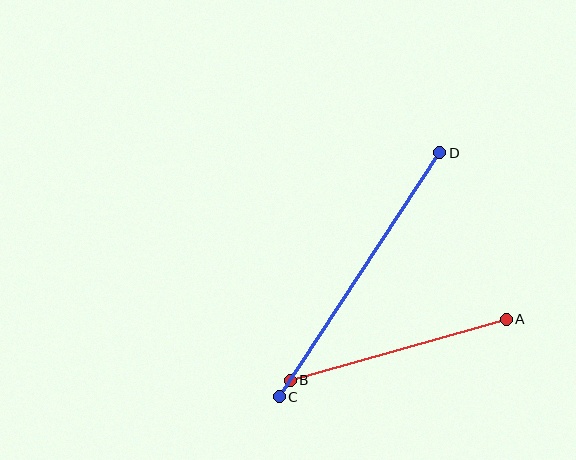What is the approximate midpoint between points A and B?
The midpoint is at approximately (398, 350) pixels.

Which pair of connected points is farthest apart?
Points C and D are farthest apart.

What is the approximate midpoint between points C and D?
The midpoint is at approximately (359, 275) pixels.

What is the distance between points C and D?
The distance is approximately 292 pixels.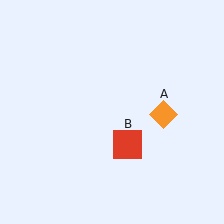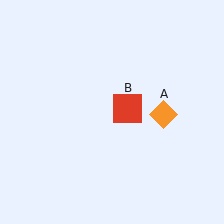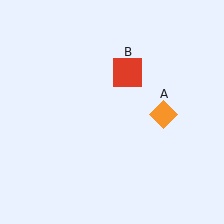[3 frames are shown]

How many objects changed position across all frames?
1 object changed position: red square (object B).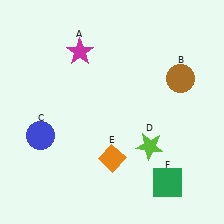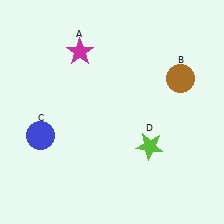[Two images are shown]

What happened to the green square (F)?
The green square (F) was removed in Image 2. It was in the bottom-right area of Image 1.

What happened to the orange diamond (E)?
The orange diamond (E) was removed in Image 2. It was in the bottom-right area of Image 1.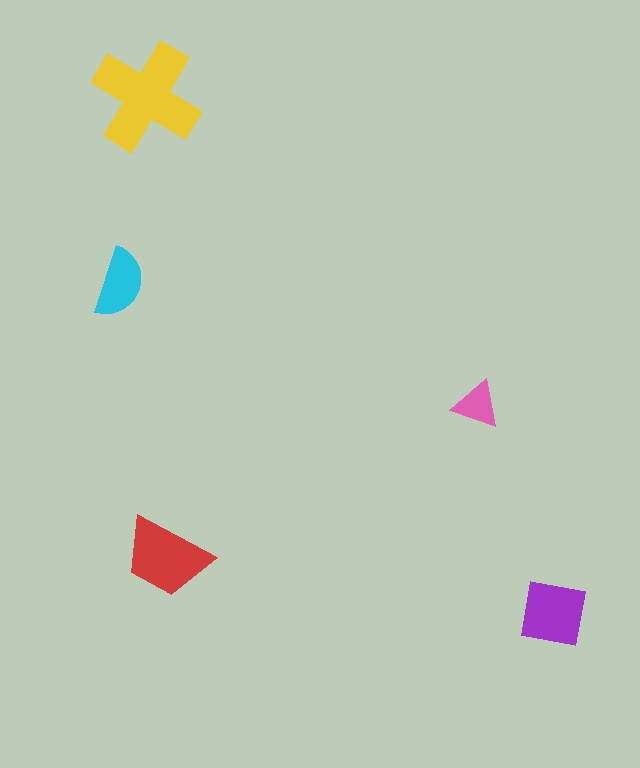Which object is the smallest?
The pink triangle.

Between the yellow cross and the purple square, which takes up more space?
The yellow cross.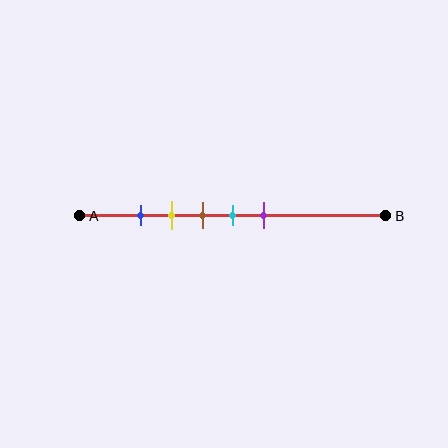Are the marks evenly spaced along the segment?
Yes, the marks are approximately evenly spaced.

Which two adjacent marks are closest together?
The blue and yellow marks are the closest adjacent pair.